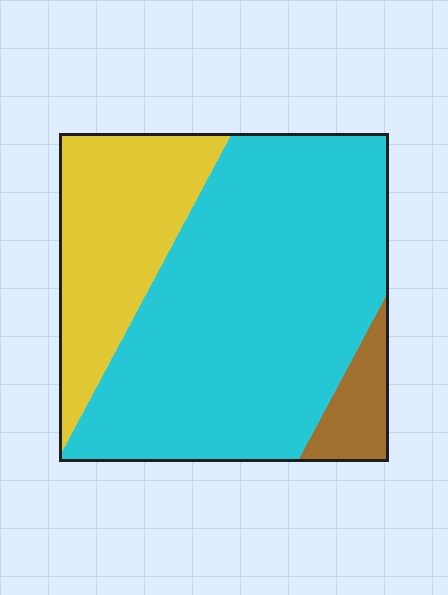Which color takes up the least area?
Brown, at roughly 5%.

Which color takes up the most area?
Cyan, at roughly 65%.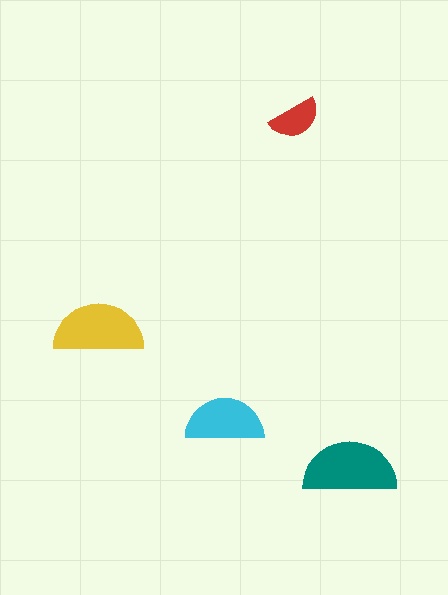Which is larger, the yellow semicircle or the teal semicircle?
The teal one.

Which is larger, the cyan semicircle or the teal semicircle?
The teal one.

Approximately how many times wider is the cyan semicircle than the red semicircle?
About 1.5 times wider.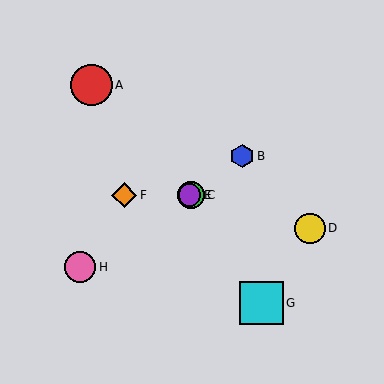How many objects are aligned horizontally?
3 objects (C, E, F) are aligned horizontally.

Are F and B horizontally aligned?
No, F is at y≈195 and B is at y≈156.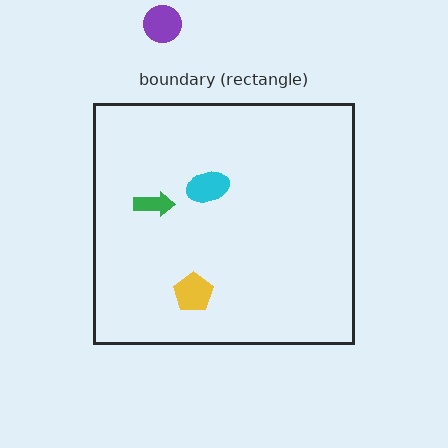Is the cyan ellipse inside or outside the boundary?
Inside.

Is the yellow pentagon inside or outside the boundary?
Inside.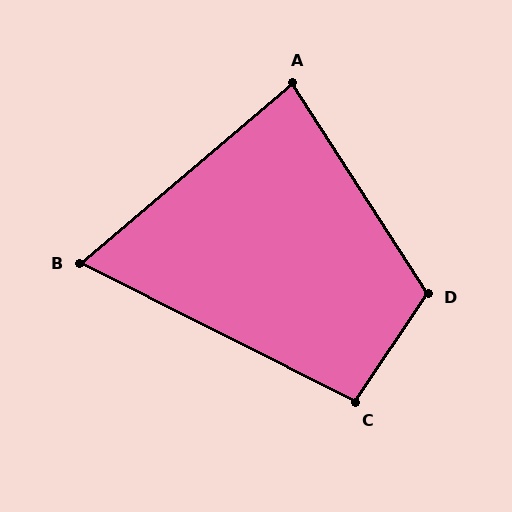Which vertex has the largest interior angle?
D, at approximately 113 degrees.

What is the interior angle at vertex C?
Approximately 97 degrees (obtuse).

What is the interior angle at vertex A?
Approximately 83 degrees (acute).